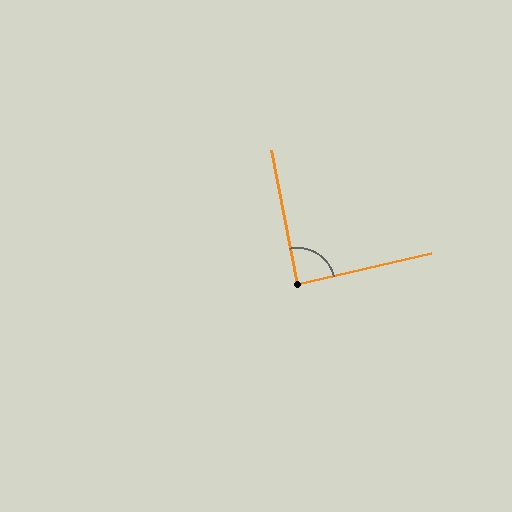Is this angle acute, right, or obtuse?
It is approximately a right angle.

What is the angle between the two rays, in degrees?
Approximately 88 degrees.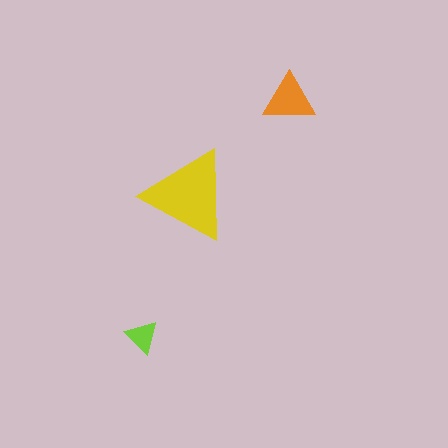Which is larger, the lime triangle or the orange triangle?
The orange one.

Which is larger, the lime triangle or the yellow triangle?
The yellow one.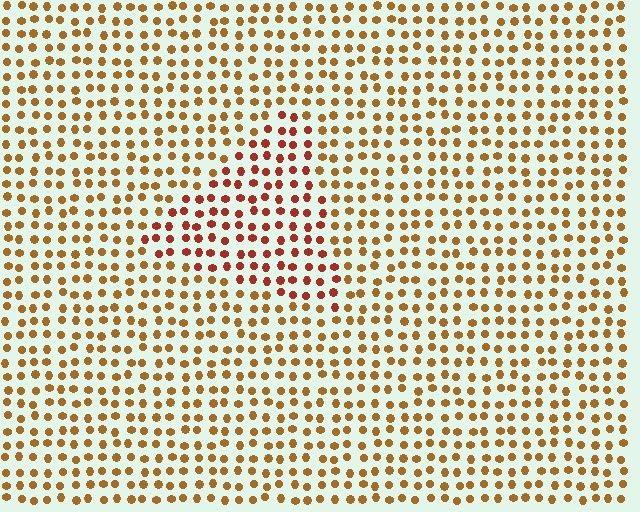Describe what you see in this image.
The image is filled with small brown elements in a uniform arrangement. A triangle-shaped region is visible where the elements are tinted to a slightly different hue, forming a subtle color boundary.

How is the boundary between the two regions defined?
The boundary is defined purely by a slight shift in hue (about 30 degrees). Spacing, size, and orientation are identical on both sides.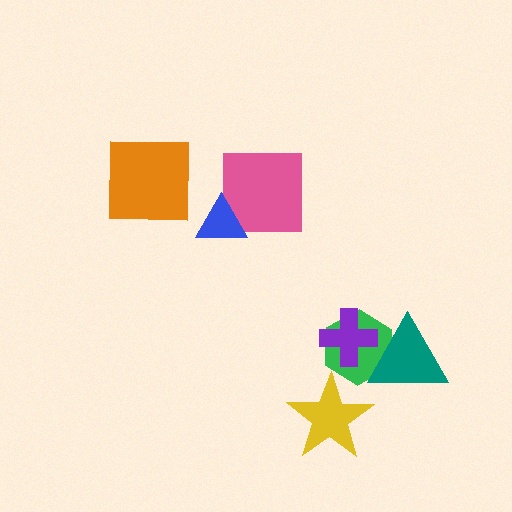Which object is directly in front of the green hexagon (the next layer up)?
The teal triangle is directly in front of the green hexagon.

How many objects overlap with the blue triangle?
1 object overlaps with the blue triangle.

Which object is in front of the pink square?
The blue triangle is in front of the pink square.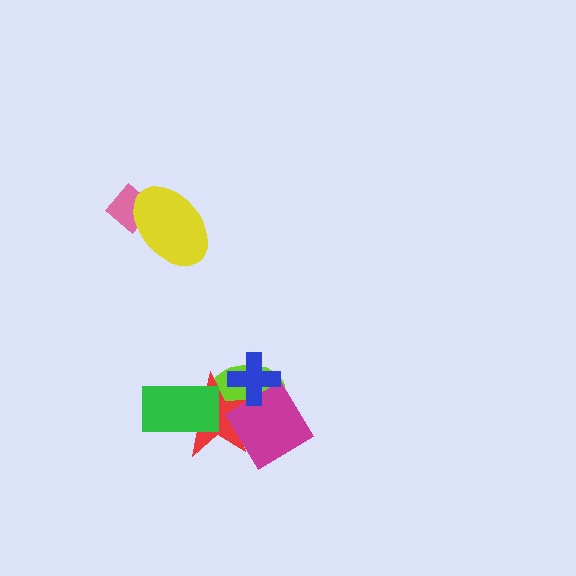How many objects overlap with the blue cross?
3 objects overlap with the blue cross.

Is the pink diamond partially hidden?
Yes, it is partially covered by another shape.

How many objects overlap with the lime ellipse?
3 objects overlap with the lime ellipse.